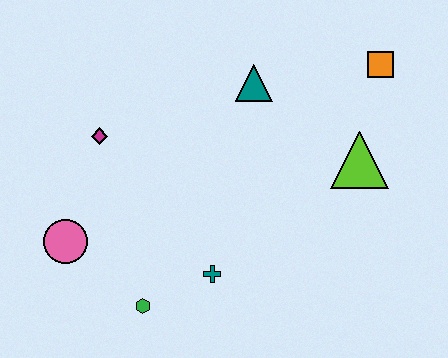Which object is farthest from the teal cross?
The orange square is farthest from the teal cross.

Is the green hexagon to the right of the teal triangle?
No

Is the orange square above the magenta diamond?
Yes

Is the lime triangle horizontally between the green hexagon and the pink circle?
No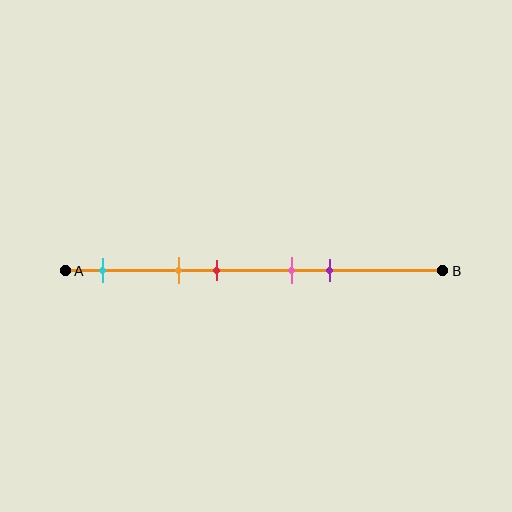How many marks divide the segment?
There are 5 marks dividing the segment.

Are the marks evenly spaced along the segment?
No, the marks are not evenly spaced.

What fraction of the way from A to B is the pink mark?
The pink mark is approximately 60% (0.6) of the way from A to B.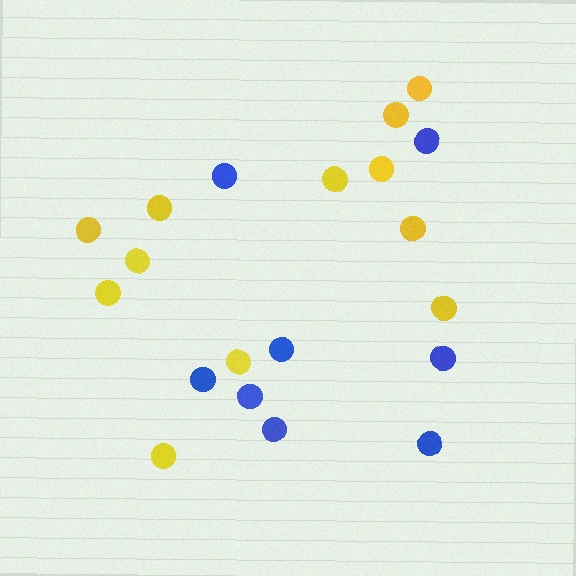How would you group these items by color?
There are 2 groups: one group of yellow circles (12) and one group of blue circles (8).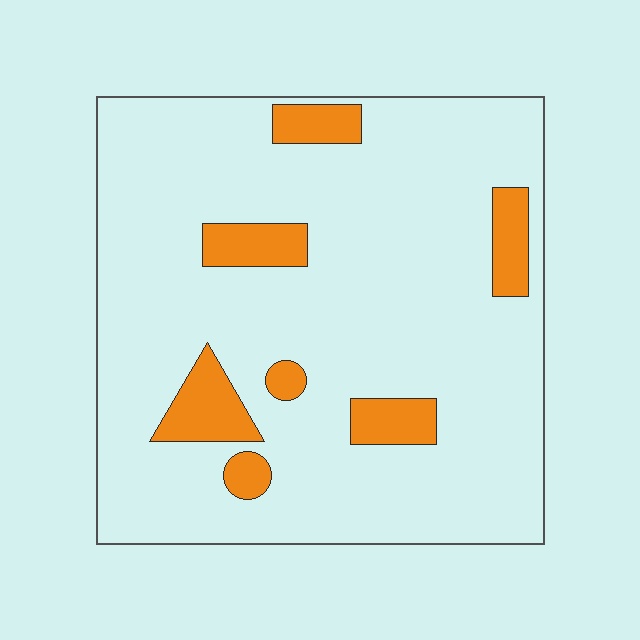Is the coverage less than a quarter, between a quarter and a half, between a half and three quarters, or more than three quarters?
Less than a quarter.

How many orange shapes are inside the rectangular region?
7.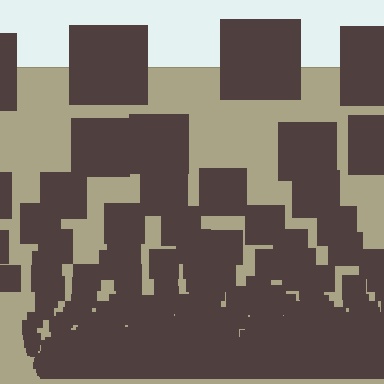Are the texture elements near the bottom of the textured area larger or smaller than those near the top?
Smaller. The gradient is inverted — elements near the bottom are smaller and denser.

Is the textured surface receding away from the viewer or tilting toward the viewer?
The surface appears to tilt toward the viewer. Texture elements get larger and sparser toward the top.